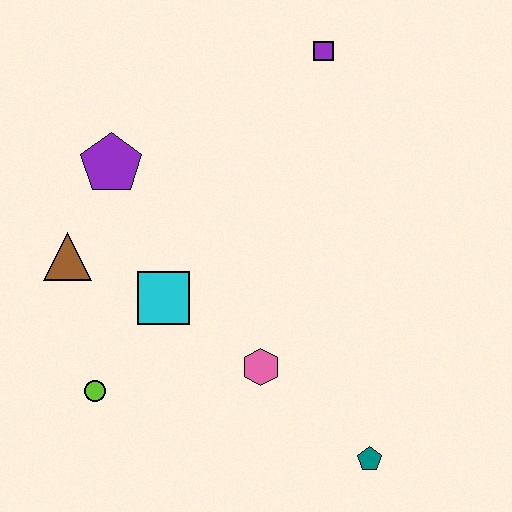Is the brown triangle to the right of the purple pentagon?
No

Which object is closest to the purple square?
The purple pentagon is closest to the purple square.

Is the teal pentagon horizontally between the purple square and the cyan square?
No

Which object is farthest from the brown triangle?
The teal pentagon is farthest from the brown triangle.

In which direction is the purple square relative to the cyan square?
The purple square is above the cyan square.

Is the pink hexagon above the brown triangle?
No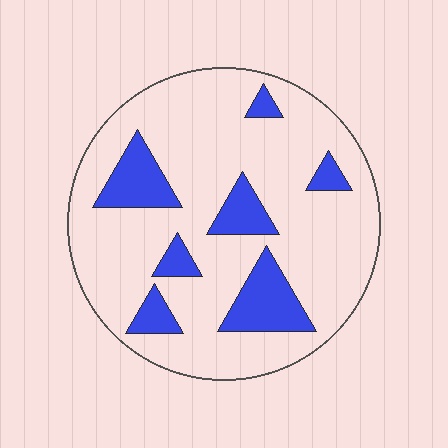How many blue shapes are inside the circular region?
7.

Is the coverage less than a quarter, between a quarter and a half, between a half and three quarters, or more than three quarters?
Less than a quarter.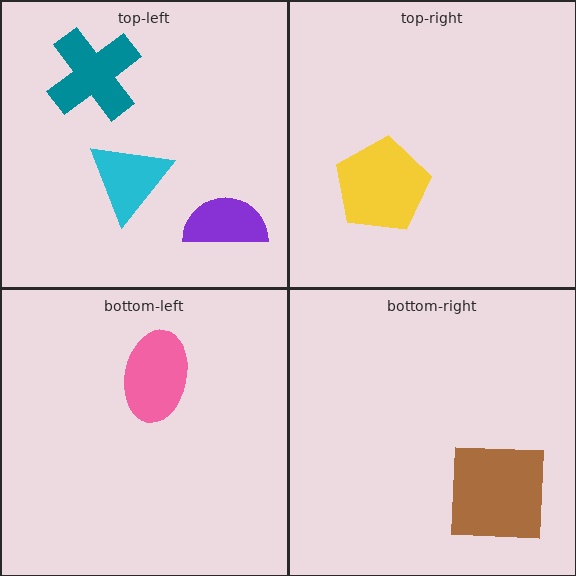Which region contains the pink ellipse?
The bottom-left region.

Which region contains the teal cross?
The top-left region.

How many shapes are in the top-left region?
3.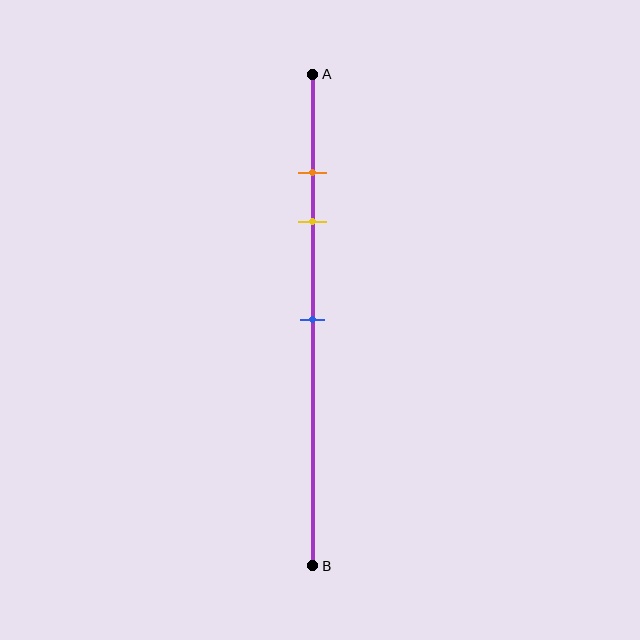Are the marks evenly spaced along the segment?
No, the marks are not evenly spaced.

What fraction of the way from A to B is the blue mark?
The blue mark is approximately 50% (0.5) of the way from A to B.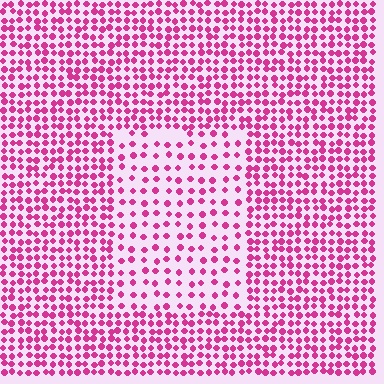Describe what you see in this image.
The image contains small magenta elements arranged at two different densities. A rectangle-shaped region is visible where the elements are less densely packed than the surrounding area.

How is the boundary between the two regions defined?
The boundary is defined by a change in element density (approximately 2.0x ratio). All elements are the same color, size, and shape.